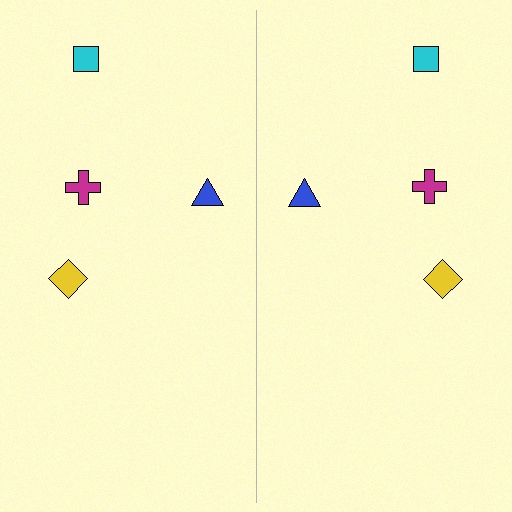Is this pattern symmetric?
Yes, this pattern has bilateral (reflection) symmetry.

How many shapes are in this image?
There are 8 shapes in this image.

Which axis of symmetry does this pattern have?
The pattern has a vertical axis of symmetry running through the center of the image.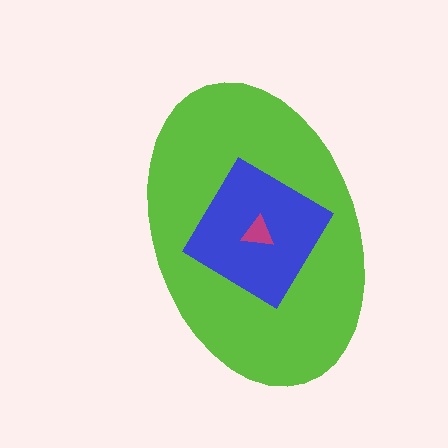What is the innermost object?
The magenta triangle.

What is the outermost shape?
The lime ellipse.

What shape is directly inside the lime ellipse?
The blue diamond.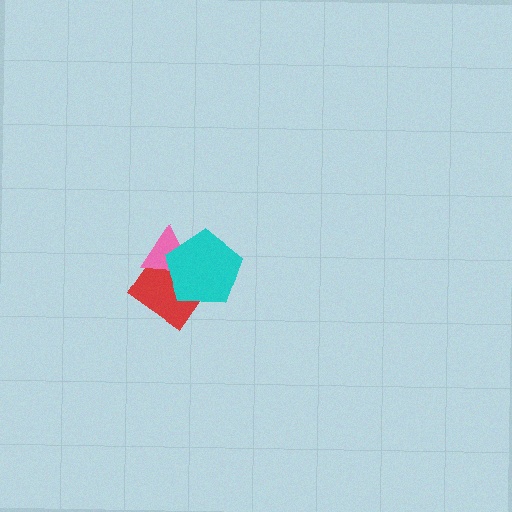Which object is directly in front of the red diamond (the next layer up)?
The pink triangle is directly in front of the red diamond.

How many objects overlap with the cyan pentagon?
2 objects overlap with the cyan pentagon.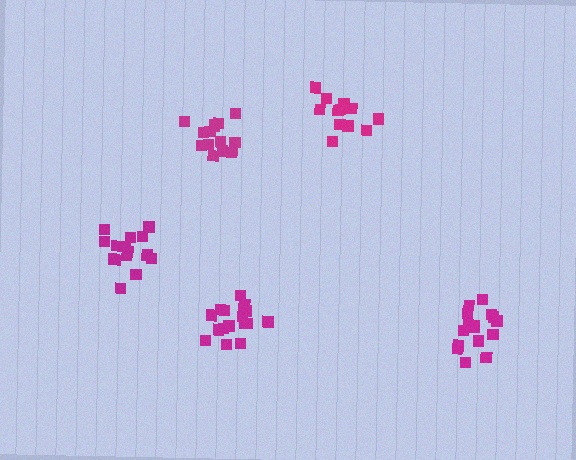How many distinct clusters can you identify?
There are 5 distinct clusters.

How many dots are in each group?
Group 1: 16 dots, Group 2: 16 dots, Group 3: 12 dots, Group 4: 13 dots, Group 5: 16 dots (73 total).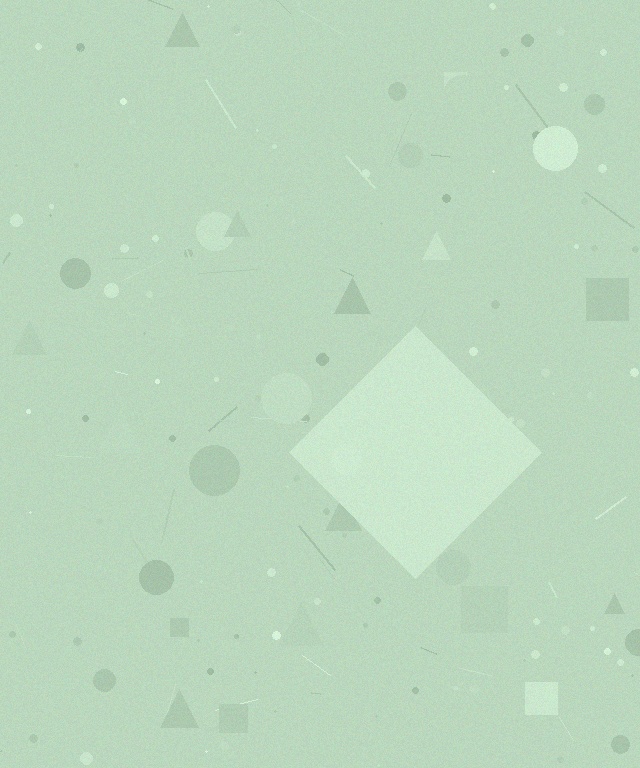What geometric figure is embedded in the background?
A diamond is embedded in the background.